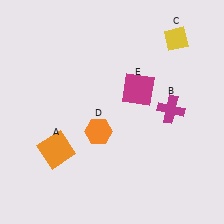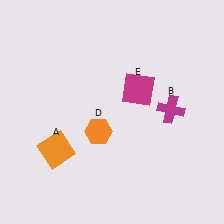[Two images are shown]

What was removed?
The yellow diamond (C) was removed in Image 2.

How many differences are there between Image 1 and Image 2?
There is 1 difference between the two images.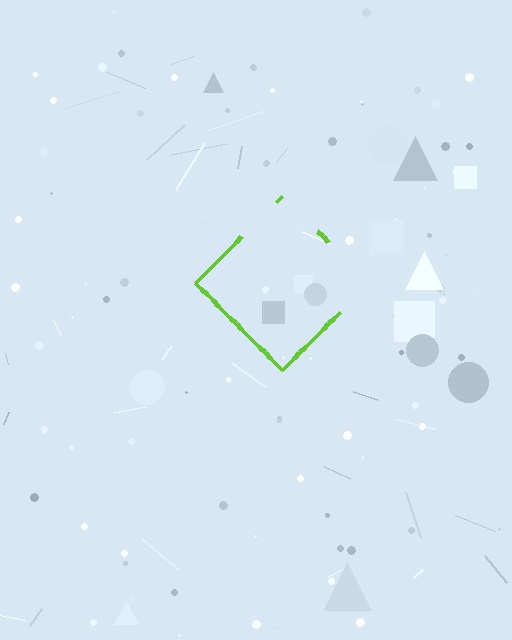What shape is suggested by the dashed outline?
The dashed outline suggests a diamond.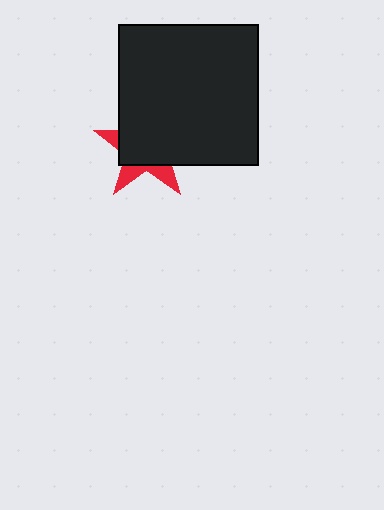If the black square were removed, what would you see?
You would see the complete red star.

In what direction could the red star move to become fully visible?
The red star could move toward the lower-left. That would shift it out from behind the black square entirely.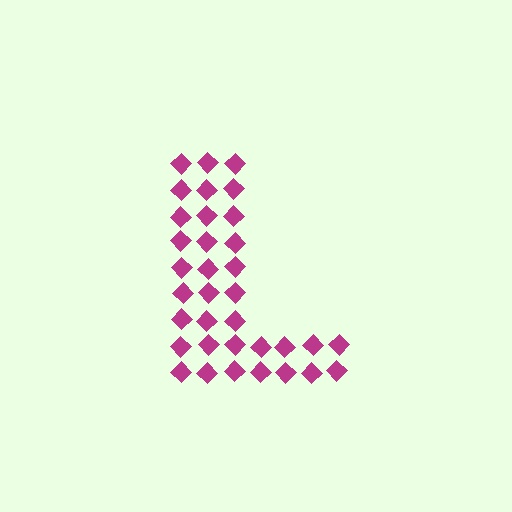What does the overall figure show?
The overall figure shows the letter L.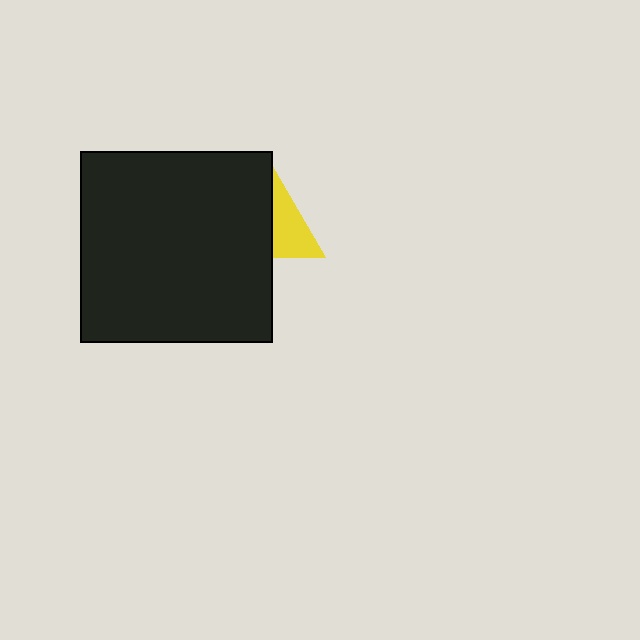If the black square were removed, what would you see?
You would see the complete yellow triangle.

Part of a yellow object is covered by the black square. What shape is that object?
It is a triangle.